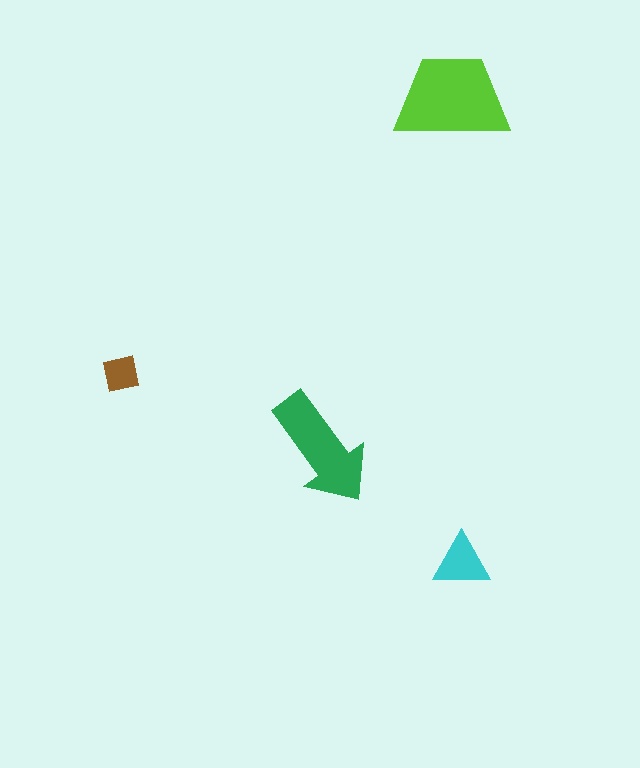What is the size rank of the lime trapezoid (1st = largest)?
1st.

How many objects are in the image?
There are 4 objects in the image.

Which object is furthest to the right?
The cyan triangle is rightmost.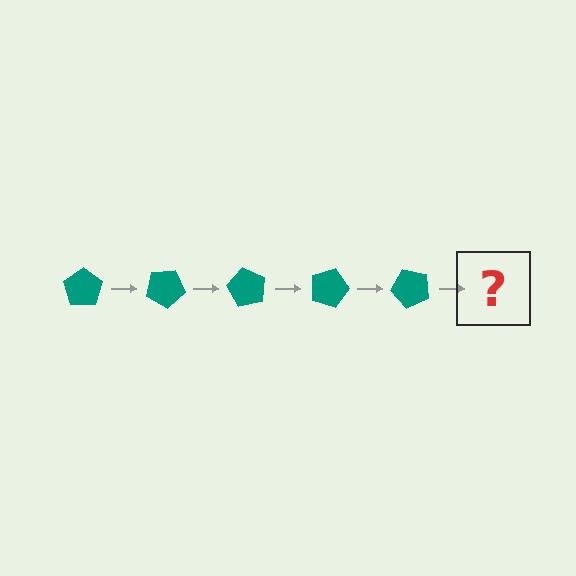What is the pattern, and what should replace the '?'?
The pattern is that the pentagon rotates 30 degrees each step. The '?' should be a teal pentagon rotated 150 degrees.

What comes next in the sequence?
The next element should be a teal pentagon rotated 150 degrees.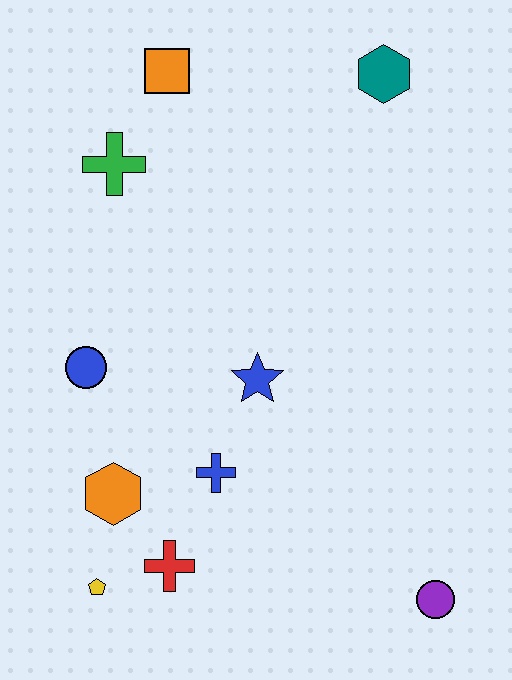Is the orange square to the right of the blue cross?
No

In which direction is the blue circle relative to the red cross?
The blue circle is above the red cross.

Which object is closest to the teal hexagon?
The orange square is closest to the teal hexagon.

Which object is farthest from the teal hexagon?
The yellow pentagon is farthest from the teal hexagon.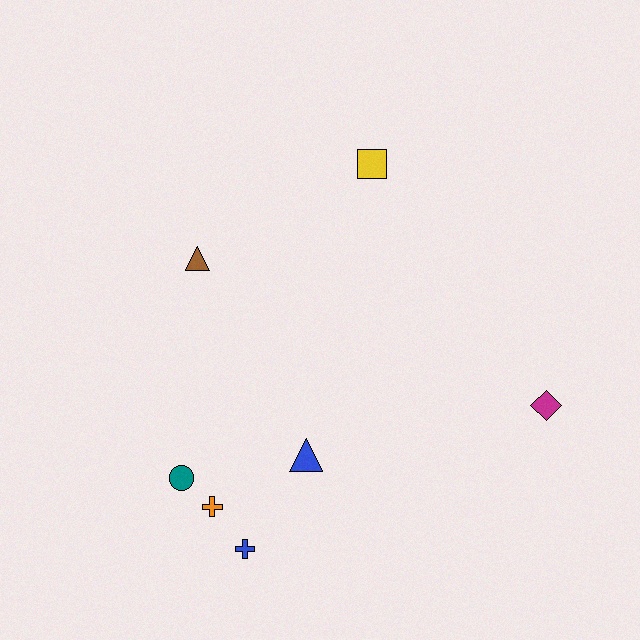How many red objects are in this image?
There are no red objects.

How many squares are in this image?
There is 1 square.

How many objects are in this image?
There are 7 objects.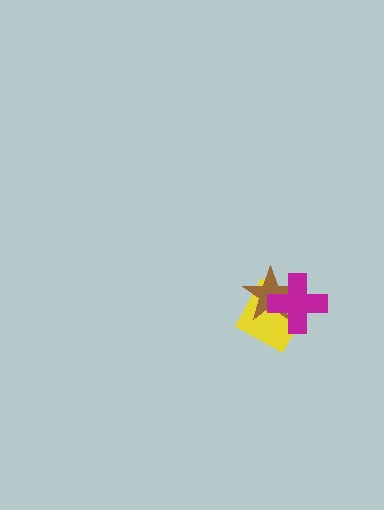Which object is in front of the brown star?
The magenta cross is in front of the brown star.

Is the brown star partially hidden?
Yes, it is partially covered by another shape.